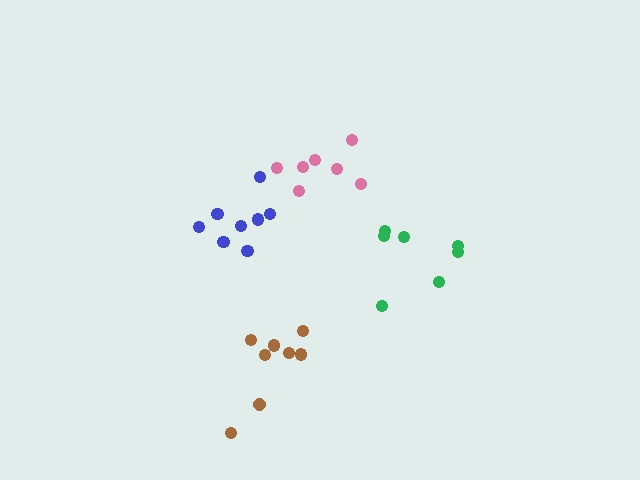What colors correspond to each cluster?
The clusters are colored: pink, blue, green, brown.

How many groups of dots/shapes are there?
There are 4 groups.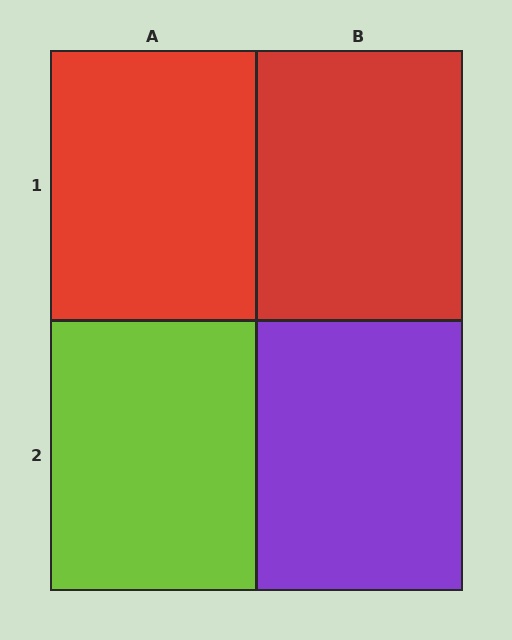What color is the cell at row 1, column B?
Red.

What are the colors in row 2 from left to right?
Lime, purple.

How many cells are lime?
1 cell is lime.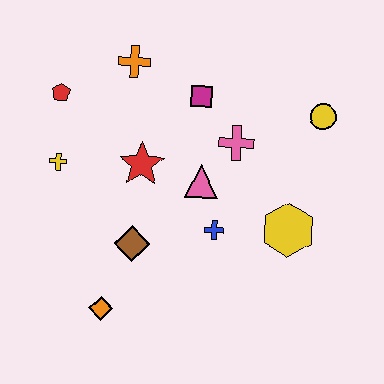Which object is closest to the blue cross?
The pink triangle is closest to the blue cross.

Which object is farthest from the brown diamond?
The yellow circle is farthest from the brown diamond.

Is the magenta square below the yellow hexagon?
No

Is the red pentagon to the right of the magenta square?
No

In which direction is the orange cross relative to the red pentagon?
The orange cross is to the right of the red pentagon.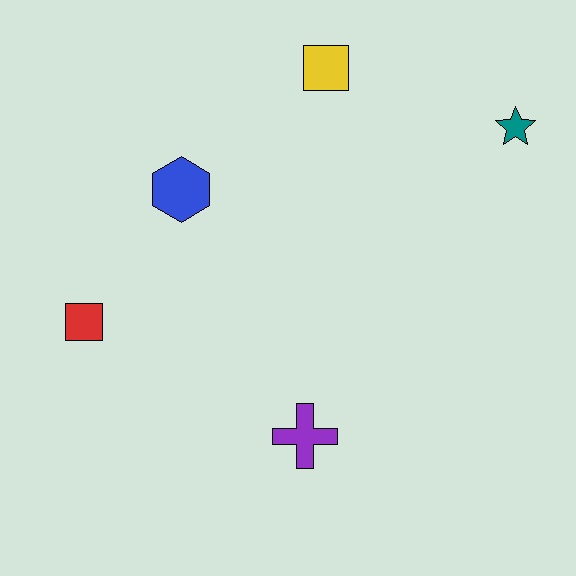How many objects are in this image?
There are 5 objects.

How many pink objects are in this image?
There are no pink objects.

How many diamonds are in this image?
There are no diamonds.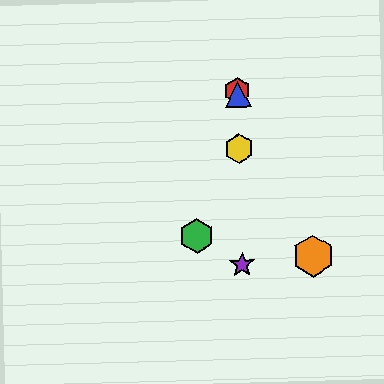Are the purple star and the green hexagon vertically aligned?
No, the purple star is at x≈242 and the green hexagon is at x≈197.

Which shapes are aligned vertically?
The red hexagon, the blue triangle, the yellow hexagon, the purple star are aligned vertically.